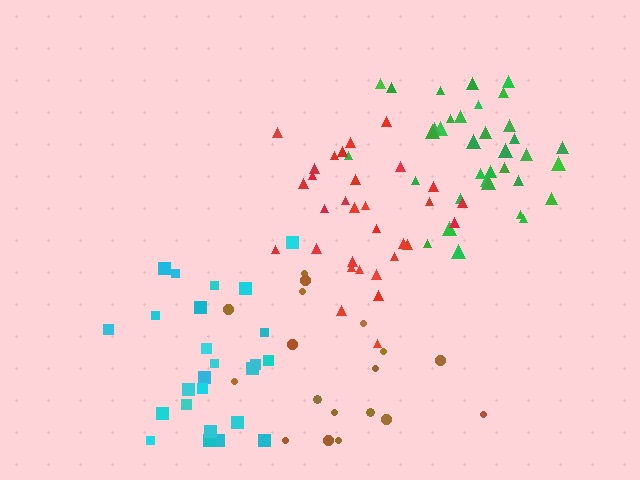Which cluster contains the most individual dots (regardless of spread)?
Green (35).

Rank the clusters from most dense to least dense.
red, green, cyan, brown.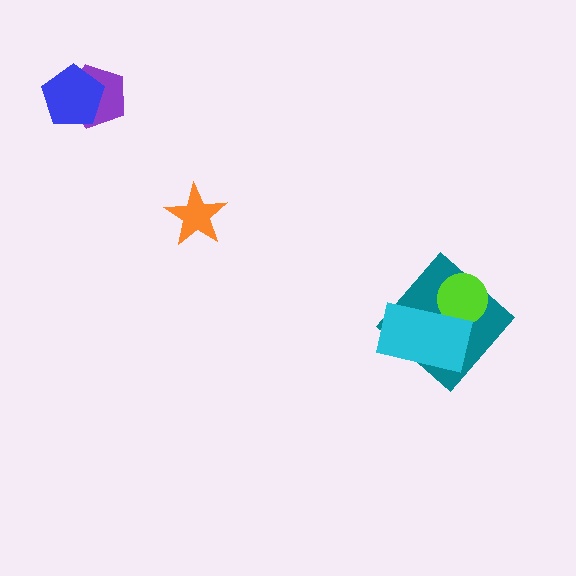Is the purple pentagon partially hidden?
Yes, it is partially covered by another shape.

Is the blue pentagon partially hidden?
No, no other shape covers it.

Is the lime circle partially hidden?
Yes, it is partially covered by another shape.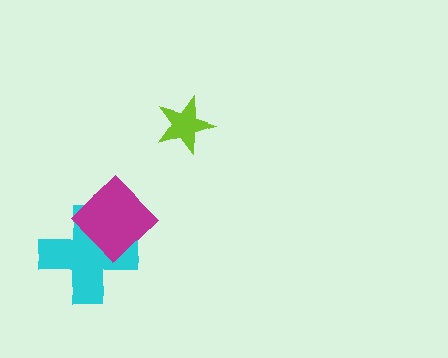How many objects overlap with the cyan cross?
1 object overlaps with the cyan cross.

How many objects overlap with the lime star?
0 objects overlap with the lime star.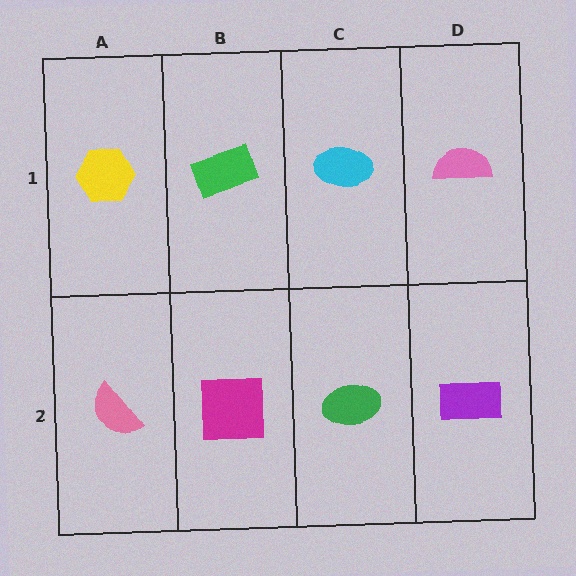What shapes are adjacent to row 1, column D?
A purple rectangle (row 2, column D), a cyan ellipse (row 1, column C).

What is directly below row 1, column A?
A pink semicircle.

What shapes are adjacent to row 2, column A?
A yellow hexagon (row 1, column A), a magenta square (row 2, column B).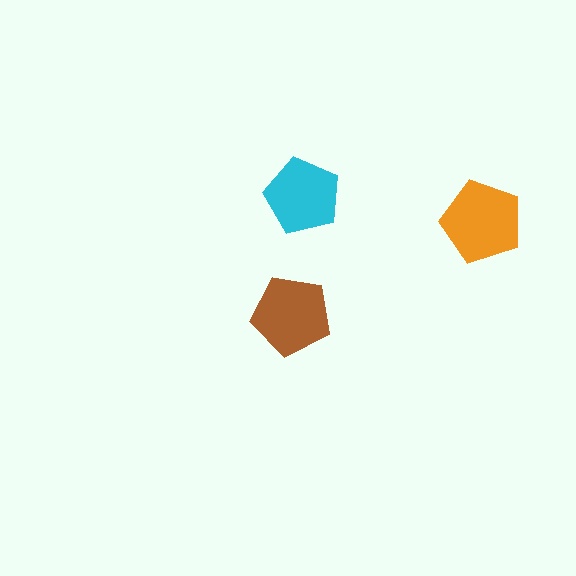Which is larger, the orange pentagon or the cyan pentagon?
The orange one.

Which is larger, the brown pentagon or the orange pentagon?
The orange one.